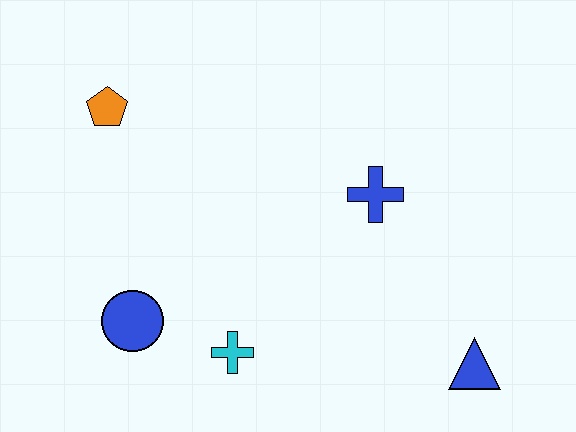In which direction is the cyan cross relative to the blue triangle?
The cyan cross is to the left of the blue triangle.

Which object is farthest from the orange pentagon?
The blue triangle is farthest from the orange pentagon.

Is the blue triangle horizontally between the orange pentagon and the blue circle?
No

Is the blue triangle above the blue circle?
No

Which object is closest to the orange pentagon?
The blue circle is closest to the orange pentagon.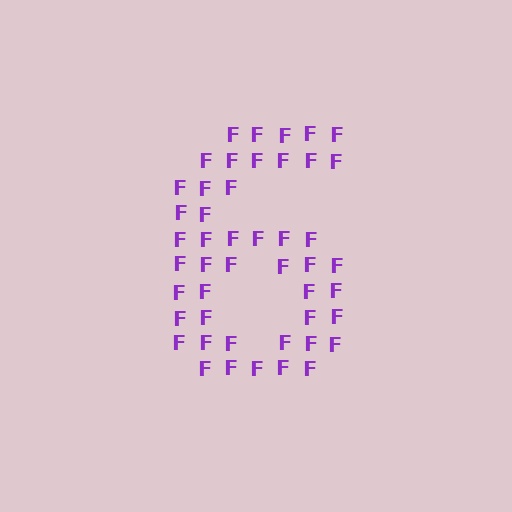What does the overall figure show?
The overall figure shows the digit 6.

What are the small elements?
The small elements are letter F's.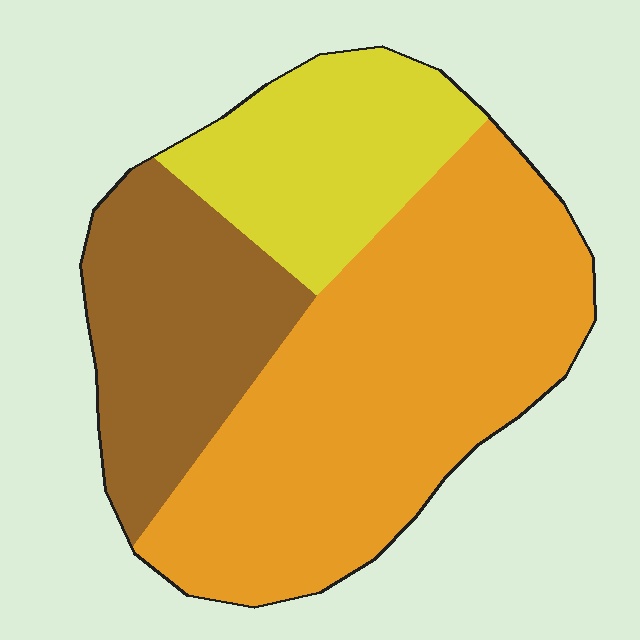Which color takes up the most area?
Orange, at roughly 55%.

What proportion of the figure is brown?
Brown takes up about one quarter (1/4) of the figure.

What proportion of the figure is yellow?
Yellow takes up about one fifth (1/5) of the figure.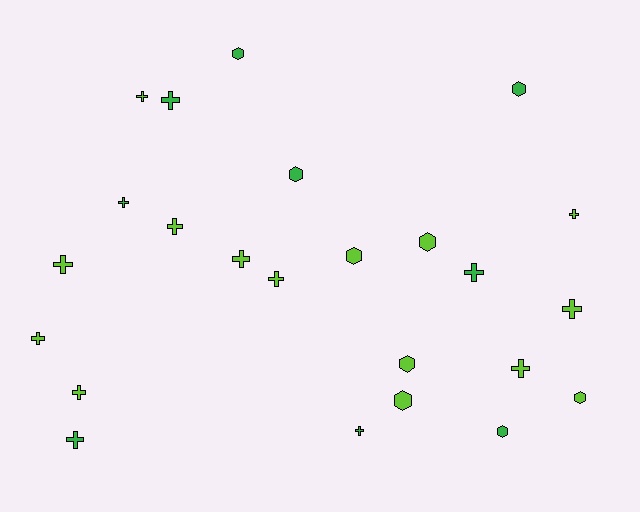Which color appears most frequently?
Lime, with 15 objects.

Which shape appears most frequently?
Cross, with 15 objects.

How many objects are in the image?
There are 24 objects.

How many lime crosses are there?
There are 10 lime crosses.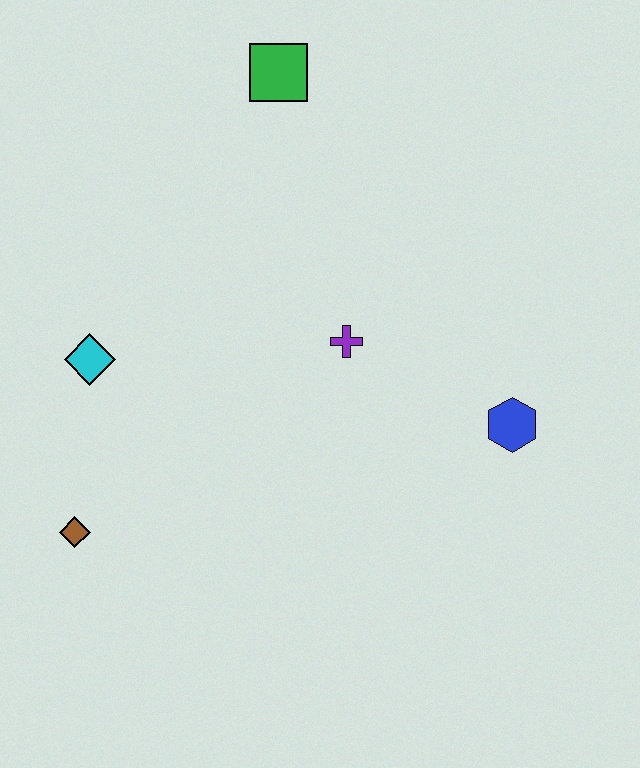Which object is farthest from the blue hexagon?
The brown diamond is farthest from the blue hexagon.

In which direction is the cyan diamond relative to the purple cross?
The cyan diamond is to the left of the purple cross.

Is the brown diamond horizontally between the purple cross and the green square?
No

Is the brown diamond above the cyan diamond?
No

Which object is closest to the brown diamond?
The cyan diamond is closest to the brown diamond.